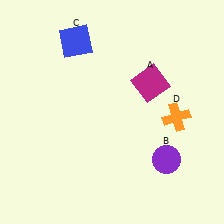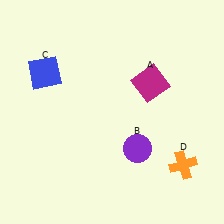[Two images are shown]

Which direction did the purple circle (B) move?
The purple circle (B) moved left.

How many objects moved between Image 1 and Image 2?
3 objects moved between the two images.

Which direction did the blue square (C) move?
The blue square (C) moved down.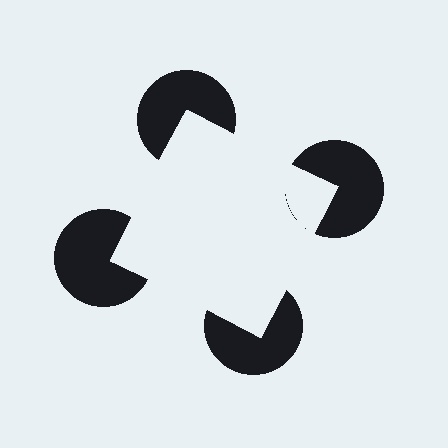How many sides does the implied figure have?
4 sides.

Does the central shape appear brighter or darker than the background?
It typically appears slightly brighter than the background, even though no actual brightness change is drawn.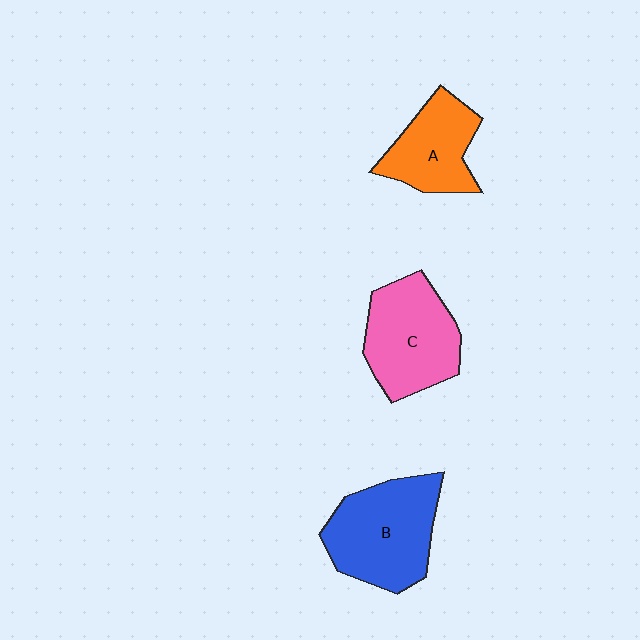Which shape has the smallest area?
Shape A (orange).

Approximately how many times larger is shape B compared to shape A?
Approximately 1.5 times.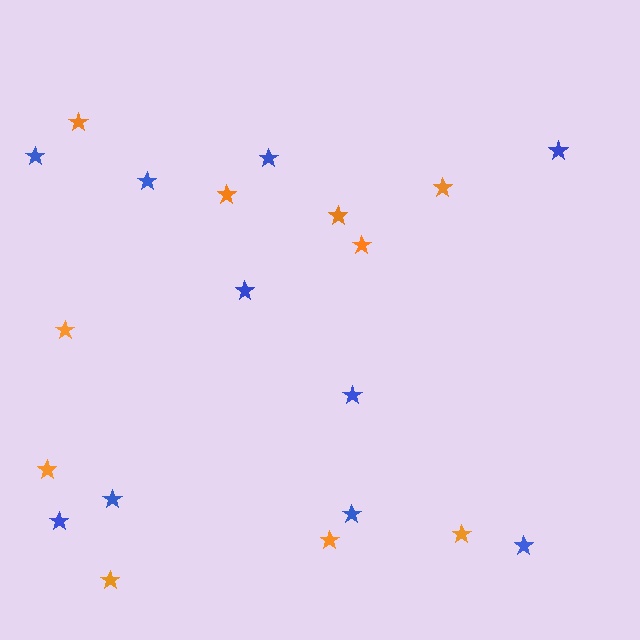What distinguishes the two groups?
There are 2 groups: one group of blue stars (10) and one group of orange stars (10).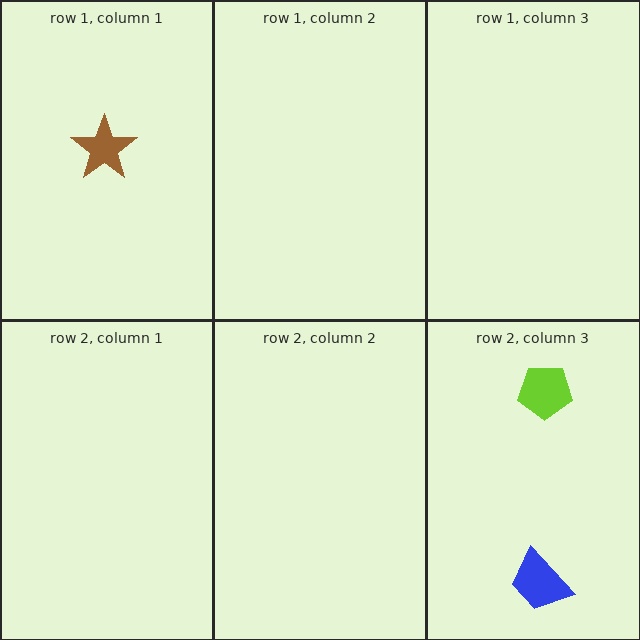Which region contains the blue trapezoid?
The row 2, column 3 region.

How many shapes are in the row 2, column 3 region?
2.